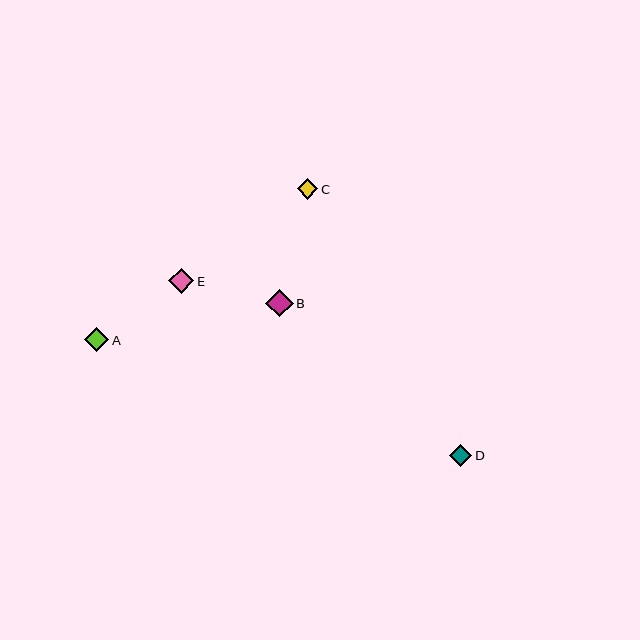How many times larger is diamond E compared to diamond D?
Diamond E is approximately 1.1 times the size of diamond D.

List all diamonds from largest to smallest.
From largest to smallest: B, E, A, D, C.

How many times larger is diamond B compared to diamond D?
Diamond B is approximately 1.2 times the size of diamond D.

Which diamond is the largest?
Diamond B is the largest with a size of approximately 27 pixels.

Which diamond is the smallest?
Diamond C is the smallest with a size of approximately 21 pixels.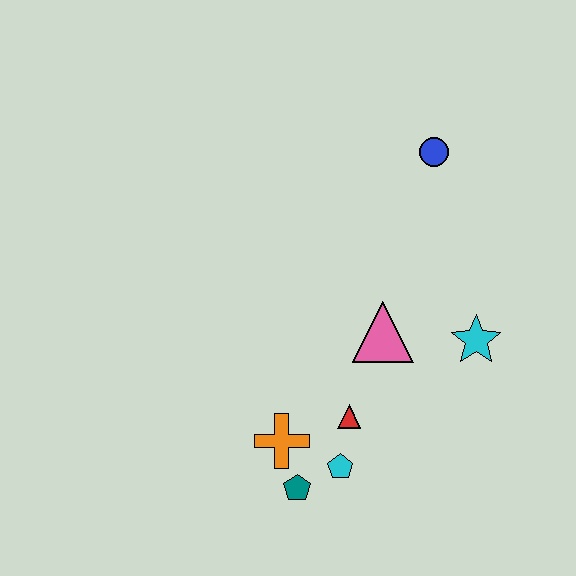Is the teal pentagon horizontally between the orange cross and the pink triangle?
Yes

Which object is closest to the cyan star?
The pink triangle is closest to the cyan star.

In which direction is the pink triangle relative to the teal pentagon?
The pink triangle is above the teal pentagon.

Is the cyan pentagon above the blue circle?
No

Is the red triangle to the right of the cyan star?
No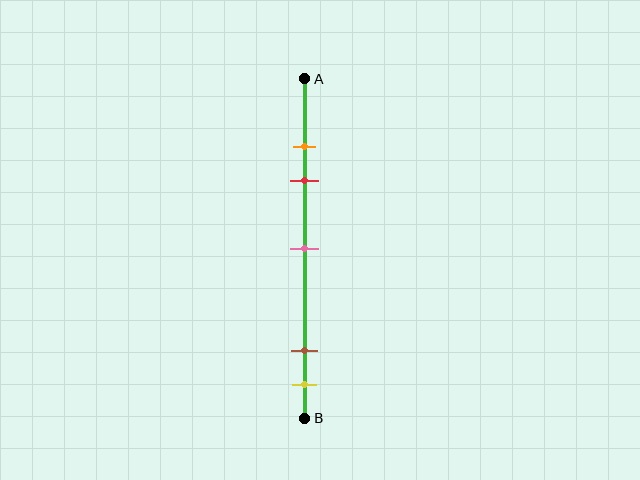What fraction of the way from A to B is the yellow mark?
The yellow mark is approximately 90% (0.9) of the way from A to B.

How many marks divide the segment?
There are 5 marks dividing the segment.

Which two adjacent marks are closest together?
The orange and red marks are the closest adjacent pair.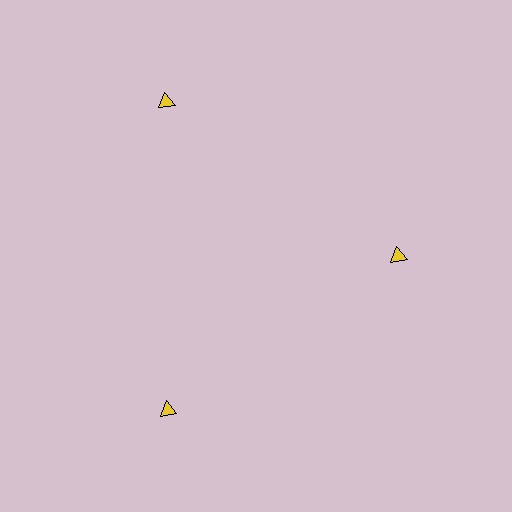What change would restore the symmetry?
The symmetry would be restored by moving it outward, back onto the ring so that all 3 triangles sit at equal angles and equal distance from the center.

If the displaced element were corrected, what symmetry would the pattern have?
It would have 3-fold rotational symmetry — the pattern would map onto itself every 120 degrees.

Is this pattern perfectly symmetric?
No. The 3 yellow triangles are arranged in a ring, but one element near the 3 o'clock position is pulled inward toward the center, breaking the 3-fold rotational symmetry.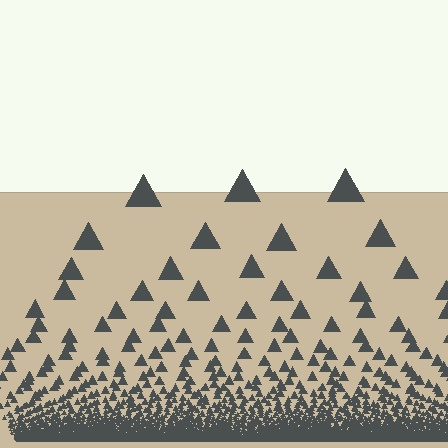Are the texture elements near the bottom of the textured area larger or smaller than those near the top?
Smaller. The gradient is inverted — elements near the bottom are smaller and denser.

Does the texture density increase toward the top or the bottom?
Density increases toward the bottom.